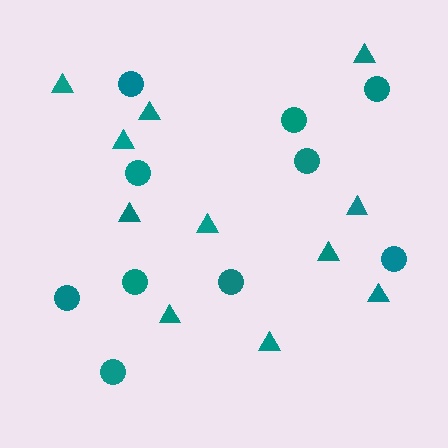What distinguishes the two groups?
There are 2 groups: one group of triangles (11) and one group of circles (10).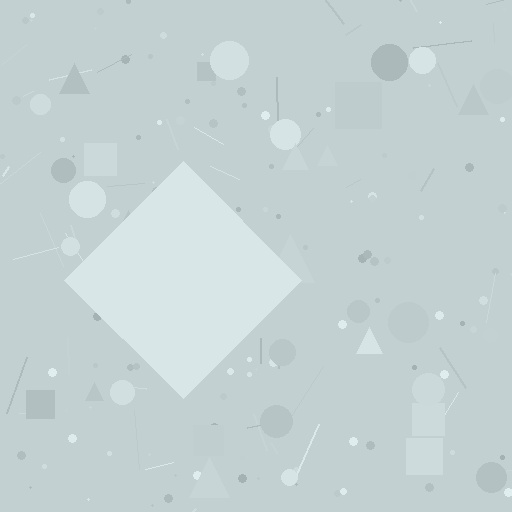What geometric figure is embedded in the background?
A diamond is embedded in the background.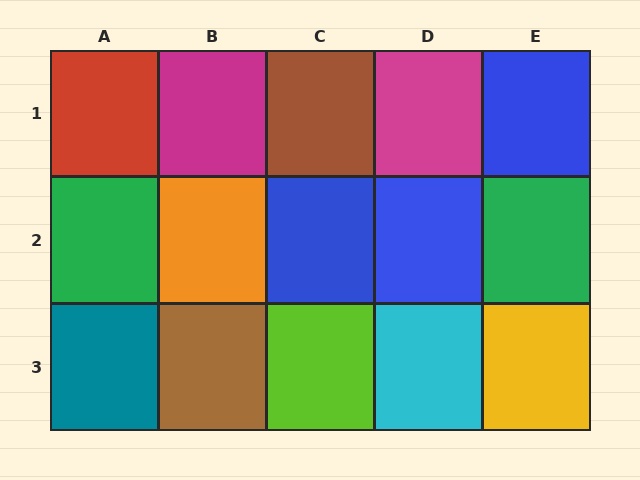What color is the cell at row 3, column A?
Teal.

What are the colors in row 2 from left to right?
Green, orange, blue, blue, green.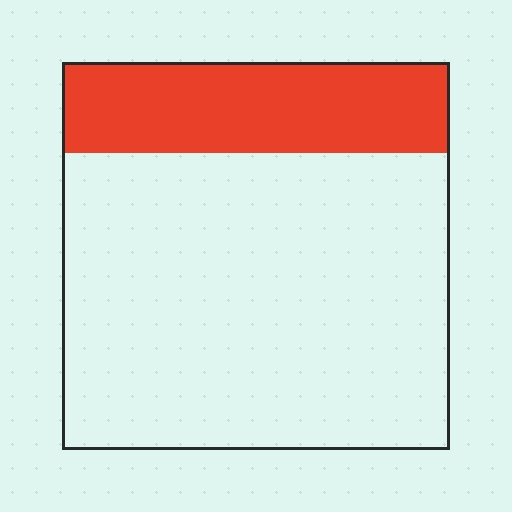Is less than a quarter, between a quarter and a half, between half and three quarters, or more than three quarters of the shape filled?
Less than a quarter.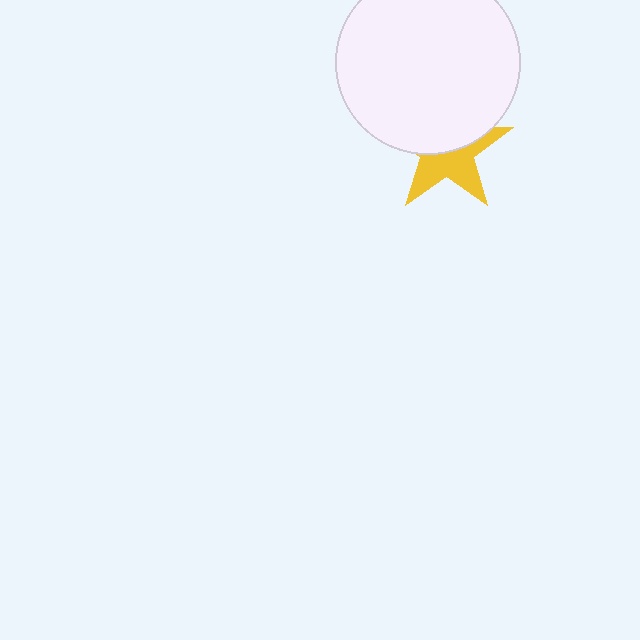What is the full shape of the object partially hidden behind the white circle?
The partially hidden object is a yellow star.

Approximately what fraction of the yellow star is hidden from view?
Roughly 51% of the yellow star is hidden behind the white circle.